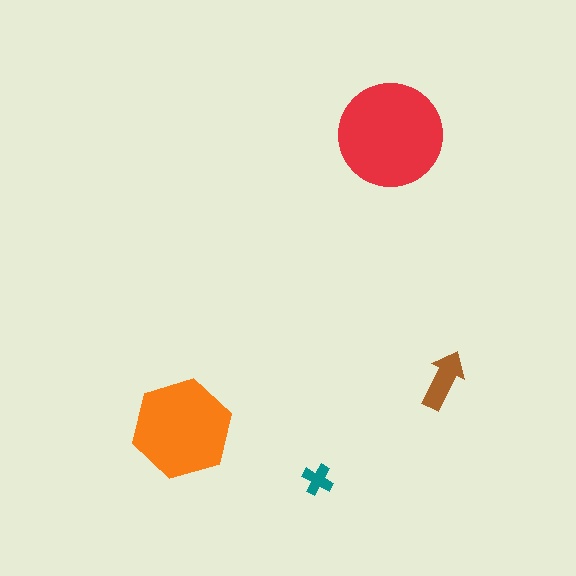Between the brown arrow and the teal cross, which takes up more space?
The brown arrow.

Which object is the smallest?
The teal cross.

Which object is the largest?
The red circle.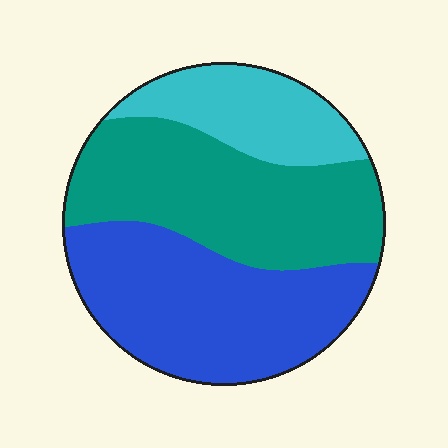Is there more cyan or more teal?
Teal.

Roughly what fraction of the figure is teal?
Teal covers 40% of the figure.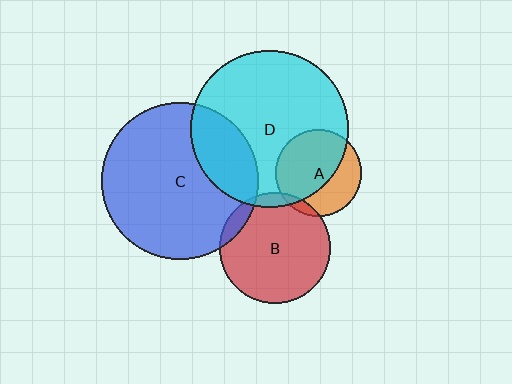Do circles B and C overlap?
Yes.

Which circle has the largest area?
Circle D (cyan).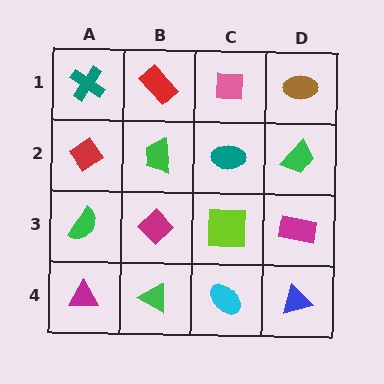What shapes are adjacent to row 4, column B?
A magenta diamond (row 3, column B), a magenta triangle (row 4, column A), a cyan ellipse (row 4, column C).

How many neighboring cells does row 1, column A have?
2.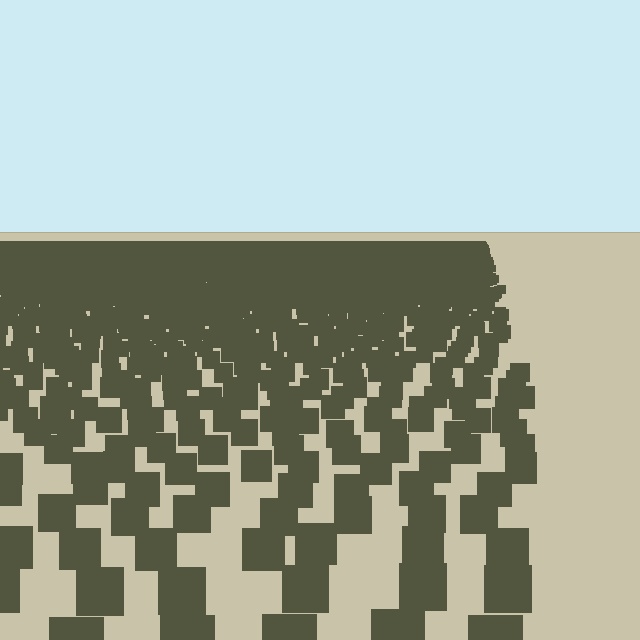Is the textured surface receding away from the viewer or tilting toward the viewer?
The surface is receding away from the viewer. Texture elements get smaller and denser toward the top.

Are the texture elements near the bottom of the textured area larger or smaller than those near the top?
Larger. Near the bottom, elements are closer to the viewer and appear at a bigger on-screen size.